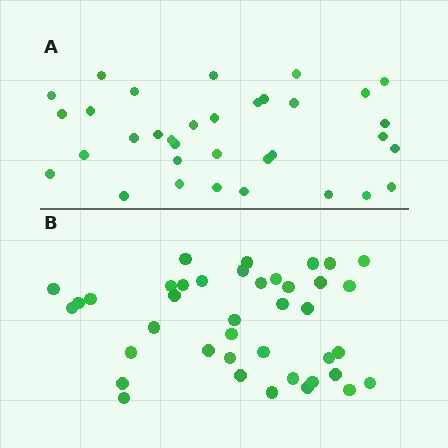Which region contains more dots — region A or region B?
Region B (the bottom region) has more dots.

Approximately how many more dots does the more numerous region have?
Region B has about 6 more dots than region A.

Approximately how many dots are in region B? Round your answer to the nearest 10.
About 40 dots.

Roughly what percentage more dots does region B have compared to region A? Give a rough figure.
About 20% more.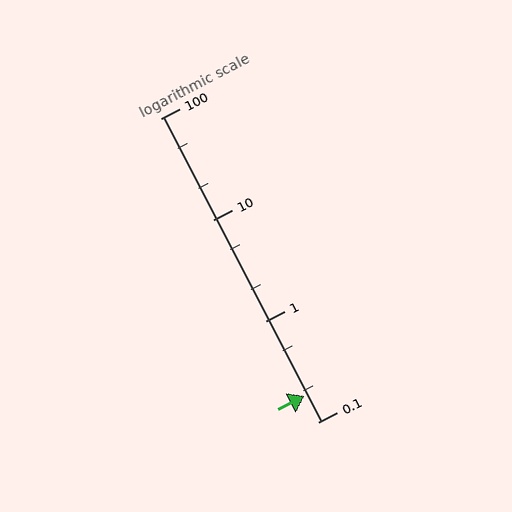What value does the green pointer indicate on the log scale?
The pointer indicates approximately 0.18.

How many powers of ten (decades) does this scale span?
The scale spans 3 decades, from 0.1 to 100.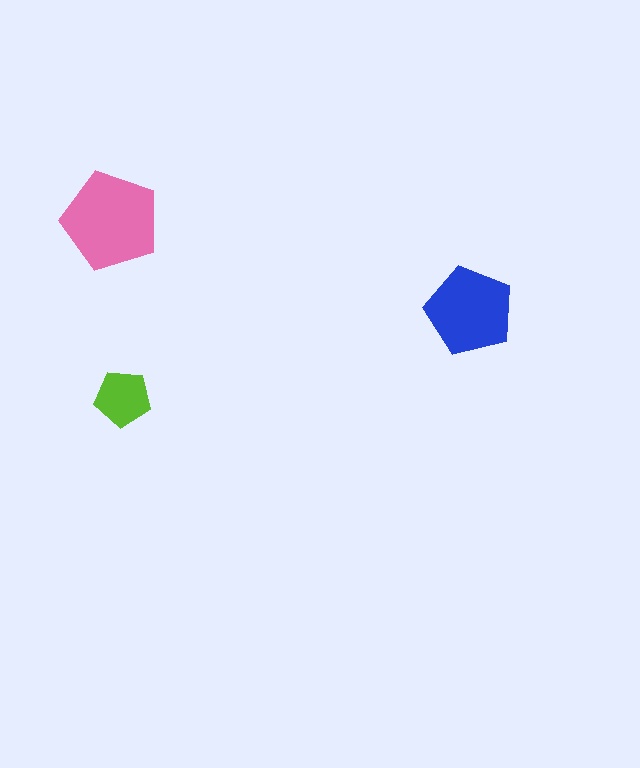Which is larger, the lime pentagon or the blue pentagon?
The blue one.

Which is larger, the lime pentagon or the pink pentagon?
The pink one.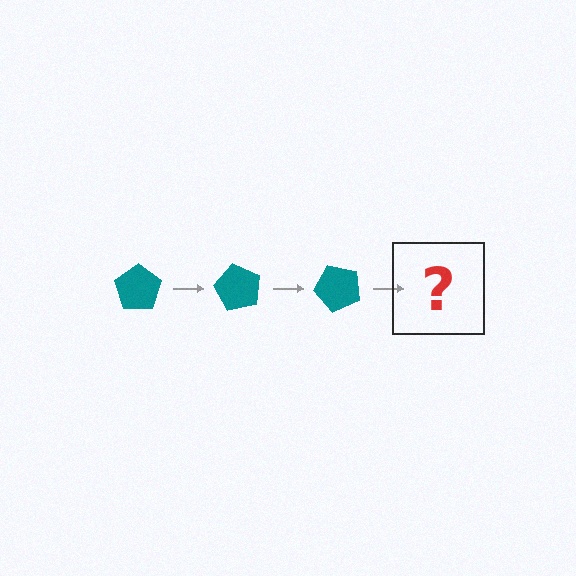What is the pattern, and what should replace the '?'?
The pattern is that the pentagon rotates 60 degrees each step. The '?' should be a teal pentagon rotated 180 degrees.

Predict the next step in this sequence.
The next step is a teal pentagon rotated 180 degrees.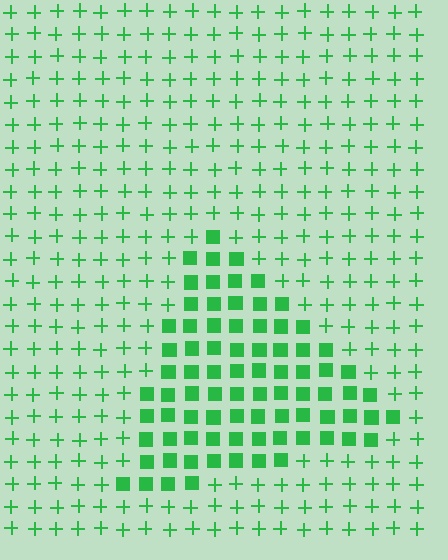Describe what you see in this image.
The image is filled with small green elements arranged in a uniform grid. A triangle-shaped region contains squares, while the surrounding area contains plus signs. The boundary is defined purely by the change in element shape.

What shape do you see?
I see a triangle.